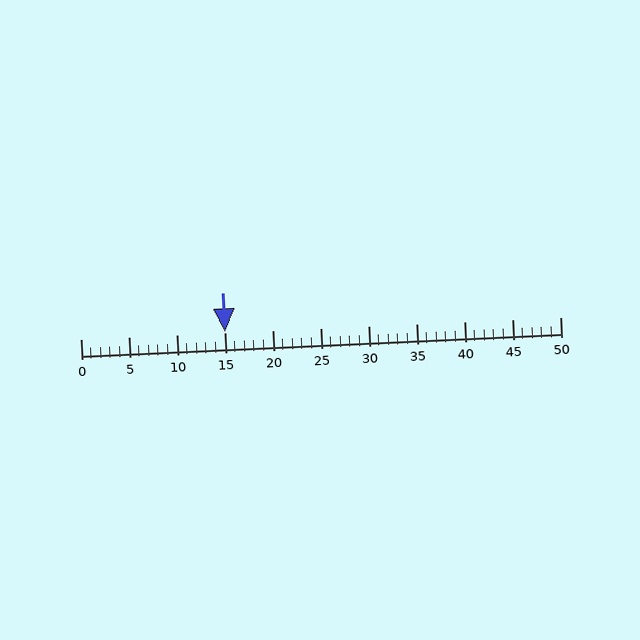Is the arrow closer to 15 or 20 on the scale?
The arrow is closer to 15.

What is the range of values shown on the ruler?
The ruler shows values from 0 to 50.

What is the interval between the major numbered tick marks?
The major tick marks are spaced 5 units apart.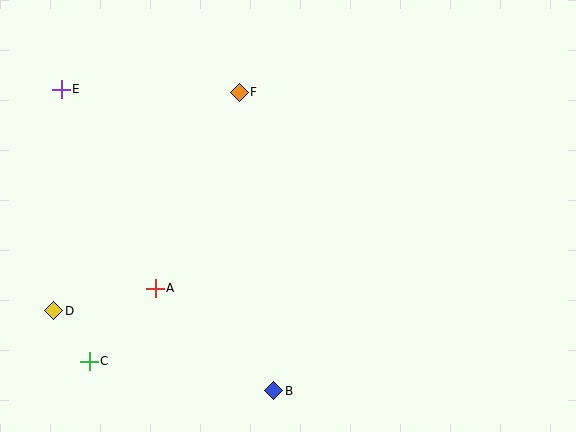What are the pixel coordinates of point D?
Point D is at (54, 311).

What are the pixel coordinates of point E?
Point E is at (61, 89).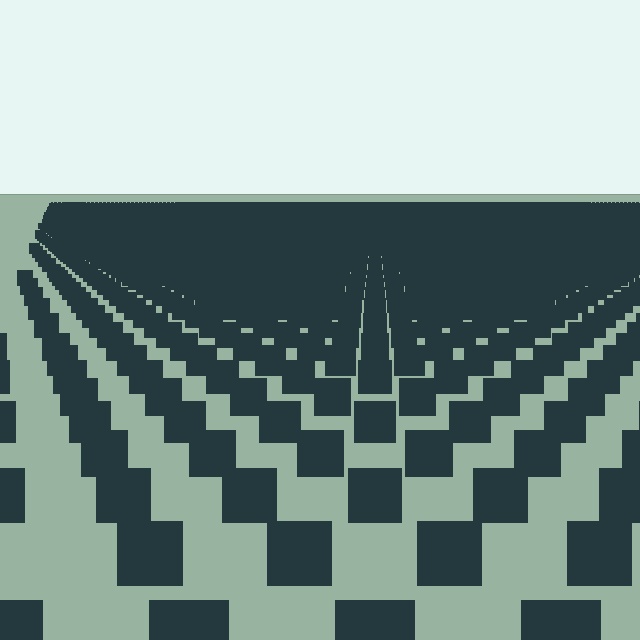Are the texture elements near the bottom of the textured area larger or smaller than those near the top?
Larger. Near the bottom, elements are closer to the viewer and appear at a bigger on-screen size.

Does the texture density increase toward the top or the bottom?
Density increases toward the top.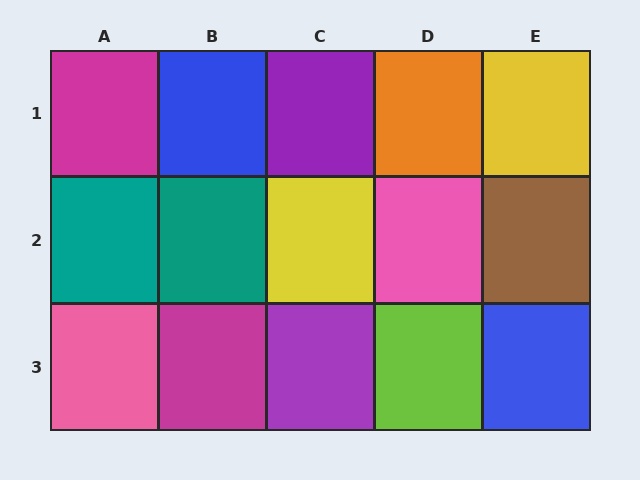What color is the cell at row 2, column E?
Brown.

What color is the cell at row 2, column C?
Yellow.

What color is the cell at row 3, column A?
Pink.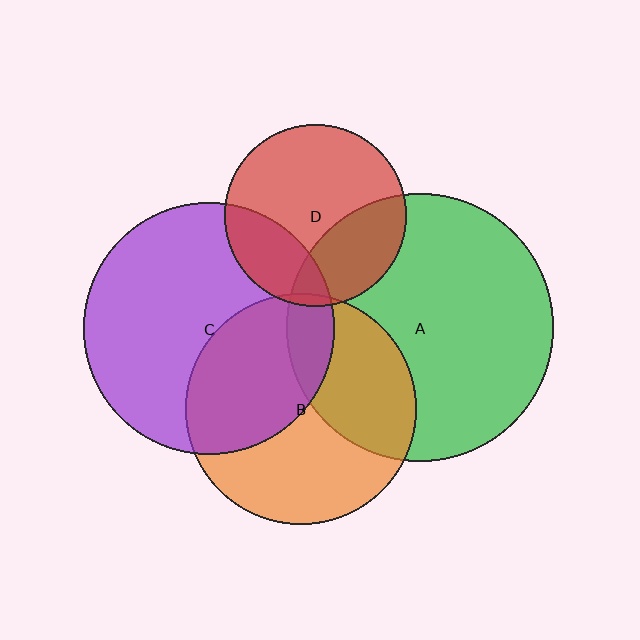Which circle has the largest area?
Circle A (green).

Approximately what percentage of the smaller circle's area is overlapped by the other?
Approximately 35%.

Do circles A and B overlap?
Yes.